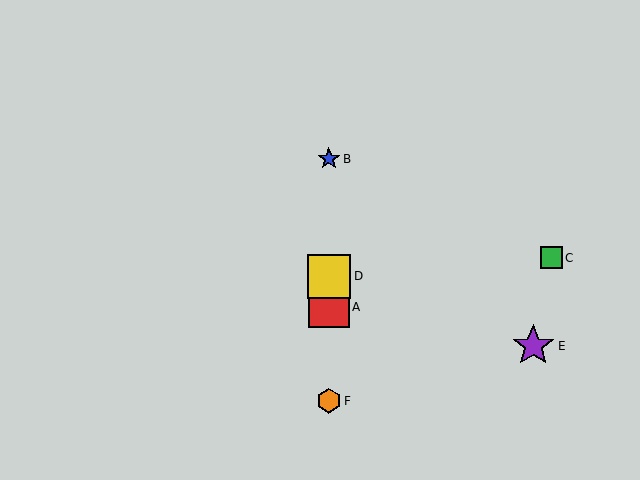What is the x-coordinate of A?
Object A is at x≈329.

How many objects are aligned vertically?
4 objects (A, B, D, F) are aligned vertically.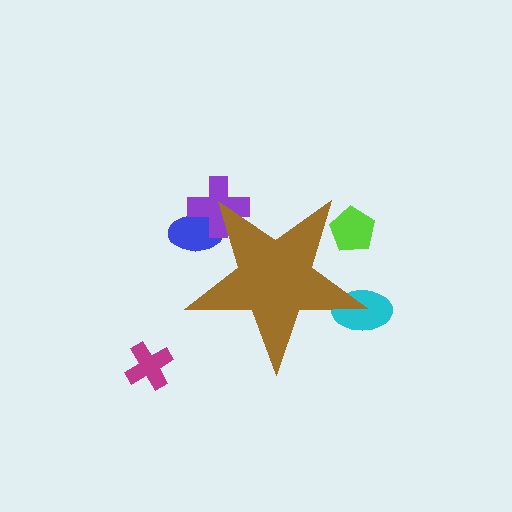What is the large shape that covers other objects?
A brown star.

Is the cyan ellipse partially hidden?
Yes, the cyan ellipse is partially hidden behind the brown star.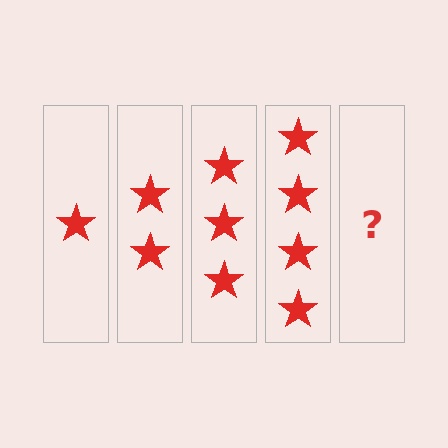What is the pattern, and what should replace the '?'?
The pattern is that each step adds one more star. The '?' should be 5 stars.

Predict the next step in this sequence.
The next step is 5 stars.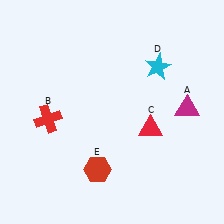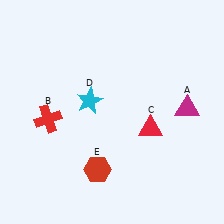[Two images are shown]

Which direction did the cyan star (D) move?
The cyan star (D) moved left.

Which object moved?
The cyan star (D) moved left.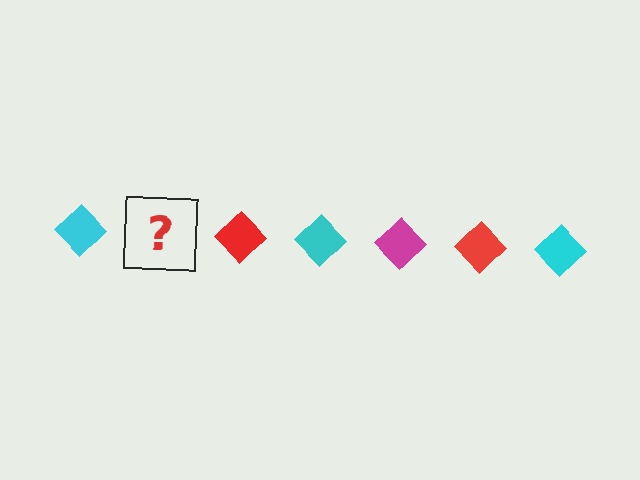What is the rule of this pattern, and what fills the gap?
The rule is that the pattern cycles through cyan, magenta, red diamonds. The gap should be filled with a magenta diamond.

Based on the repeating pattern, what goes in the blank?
The blank should be a magenta diamond.